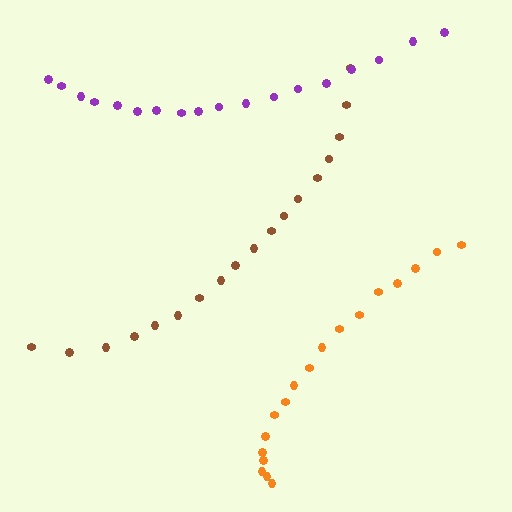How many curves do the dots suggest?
There are 3 distinct paths.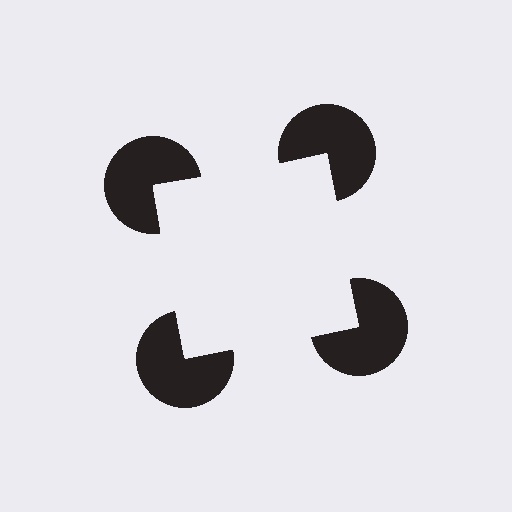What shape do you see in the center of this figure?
An illusory square — its edges are inferred from the aligned wedge cuts in the pac-man discs, not physically drawn.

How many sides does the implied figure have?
4 sides.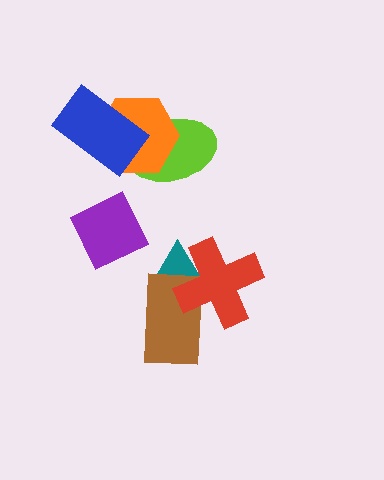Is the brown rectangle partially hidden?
Yes, it is partially covered by another shape.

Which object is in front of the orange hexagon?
The blue rectangle is in front of the orange hexagon.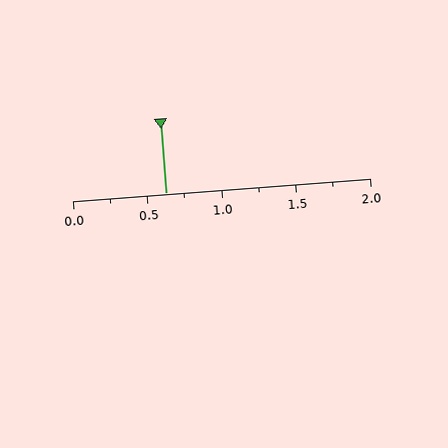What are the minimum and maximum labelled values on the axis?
The axis runs from 0.0 to 2.0.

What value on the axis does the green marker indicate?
The marker indicates approximately 0.62.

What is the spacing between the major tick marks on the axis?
The major ticks are spaced 0.5 apart.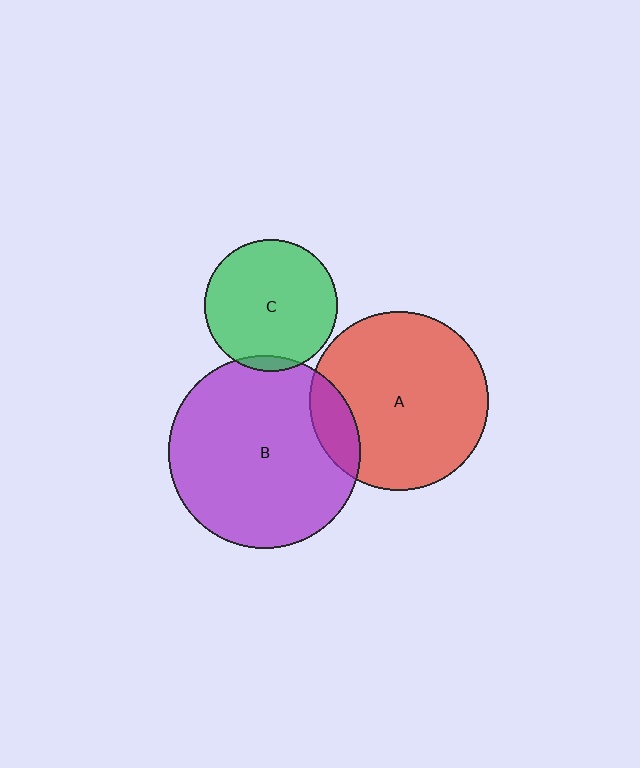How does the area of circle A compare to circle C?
Approximately 1.8 times.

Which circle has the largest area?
Circle B (purple).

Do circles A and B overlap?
Yes.